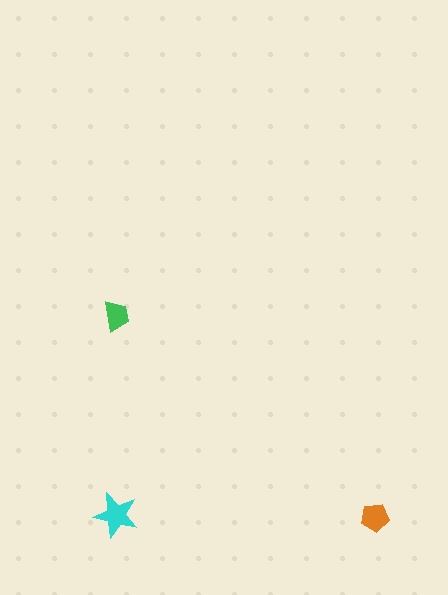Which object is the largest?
The cyan star.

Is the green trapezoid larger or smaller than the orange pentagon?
Smaller.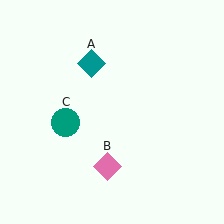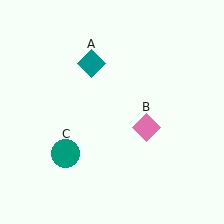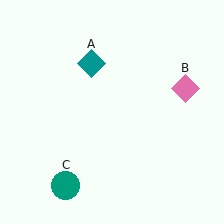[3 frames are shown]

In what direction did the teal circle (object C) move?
The teal circle (object C) moved down.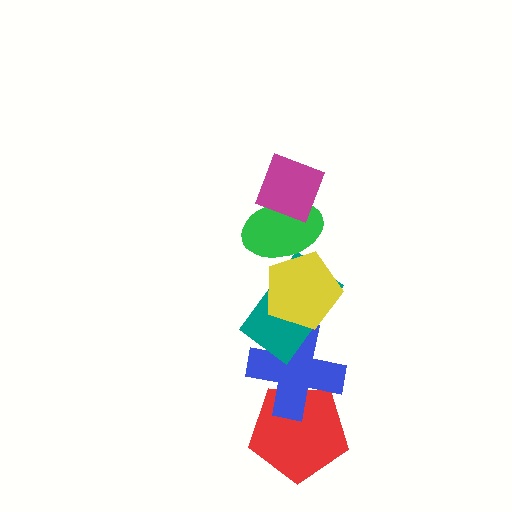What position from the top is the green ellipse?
The green ellipse is 2nd from the top.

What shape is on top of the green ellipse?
The magenta diamond is on top of the green ellipse.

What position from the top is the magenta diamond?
The magenta diamond is 1st from the top.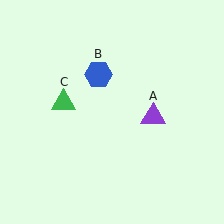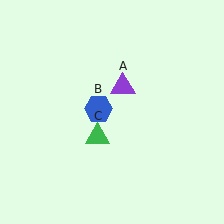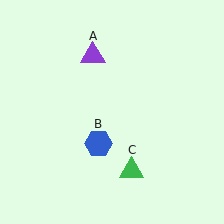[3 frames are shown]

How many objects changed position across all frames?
3 objects changed position: purple triangle (object A), blue hexagon (object B), green triangle (object C).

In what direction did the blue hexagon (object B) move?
The blue hexagon (object B) moved down.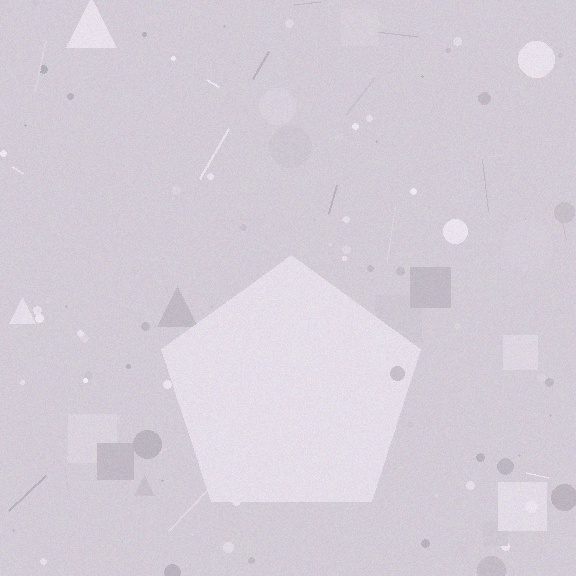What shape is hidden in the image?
A pentagon is hidden in the image.